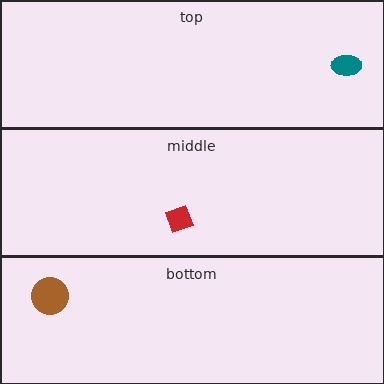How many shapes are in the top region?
1.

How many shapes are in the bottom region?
1.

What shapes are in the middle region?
The red diamond.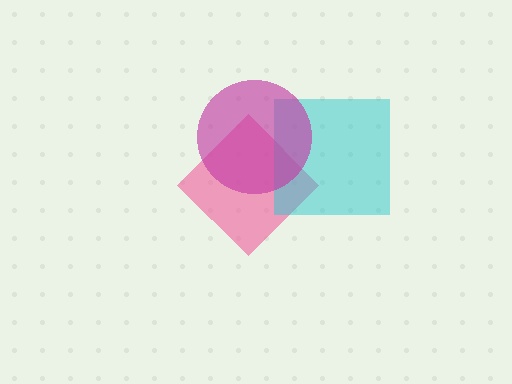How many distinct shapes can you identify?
There are 3 distinct shapes: a pink diamond, a cyan square, a magenta circle.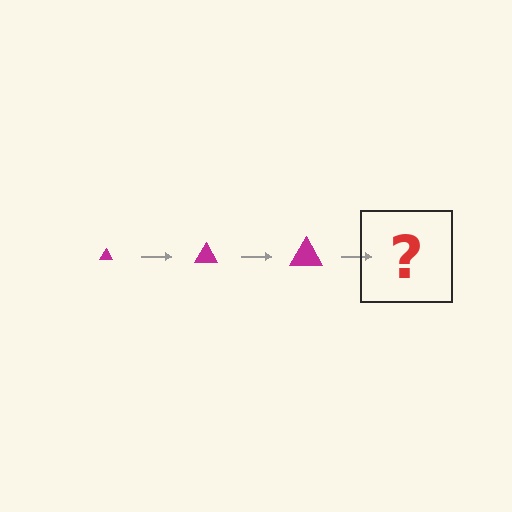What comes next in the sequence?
The next element should be a magenta triangle, larger than the previous one.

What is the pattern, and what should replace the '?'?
The pattern is that the triangle gets progressively larger each step. The '?' should be a magenta triangle, larger than the previous one.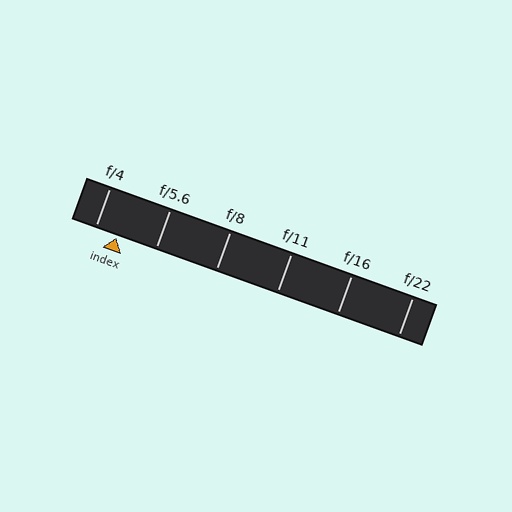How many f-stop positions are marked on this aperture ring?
There are 6 f-stop positions marked.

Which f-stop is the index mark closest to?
The index mark is closest to f/4.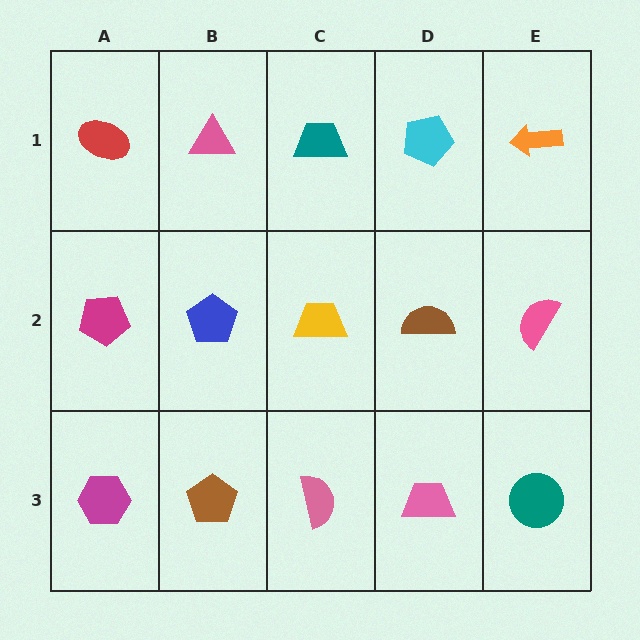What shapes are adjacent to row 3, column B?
A blue pentagon (row 2, column B), a magenta hexagon (row 3, column A), a pink semicircle (row 3, column C).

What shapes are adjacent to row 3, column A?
A magenta pentagon (row 2, column A), a brown pentagon (row 3, column B).